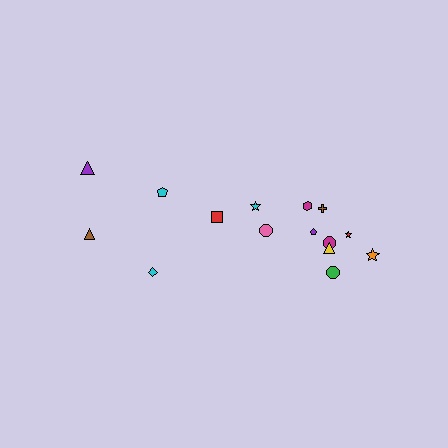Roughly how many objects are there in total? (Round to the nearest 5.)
Roughly 15 objects in total.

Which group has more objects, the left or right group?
The right group.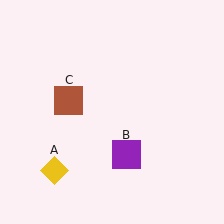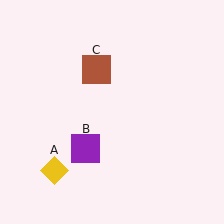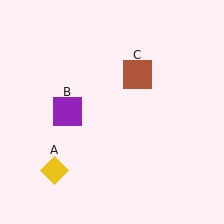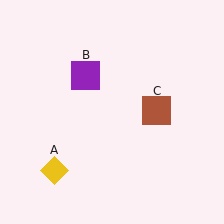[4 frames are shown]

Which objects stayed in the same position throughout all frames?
Yellow diamond (object A) remained stationary.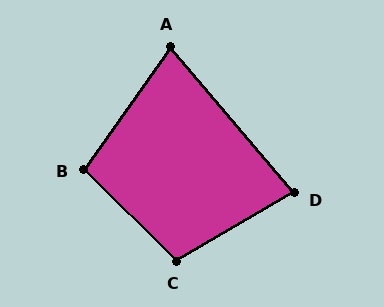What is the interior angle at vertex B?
Approximately 100 degrees (obtuse).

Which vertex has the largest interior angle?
C, at approximately 105 degrees.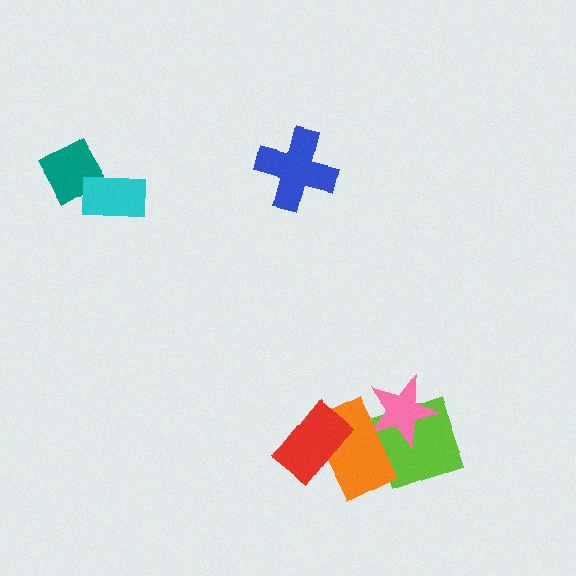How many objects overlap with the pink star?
2 objects overlap with the pink star.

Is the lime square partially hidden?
Yes, it is partially covered by another shape.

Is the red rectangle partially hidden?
No, no other shape covers it.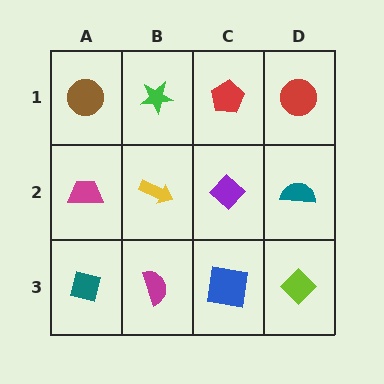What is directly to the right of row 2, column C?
A teal semicircle.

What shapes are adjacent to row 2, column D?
A red circle (row 1, column D), a lime diamond (row 3, column D), a purple diamond (row 2, column C).